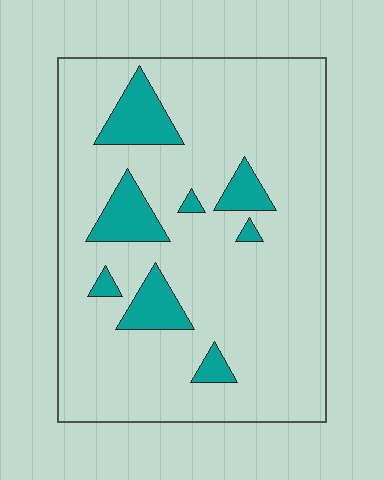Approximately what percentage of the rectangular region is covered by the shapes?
Approximately 15%.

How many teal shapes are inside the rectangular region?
8.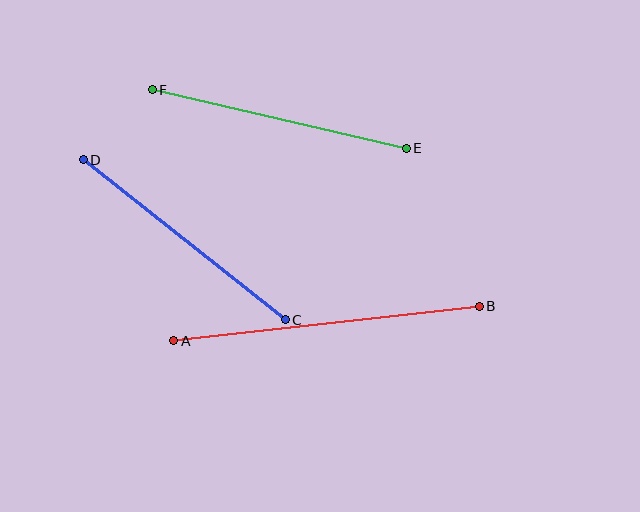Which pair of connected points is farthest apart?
Points A and B are farthest apart.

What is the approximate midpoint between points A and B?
The midpoint is at approximately (326, 324) pixels.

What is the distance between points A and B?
The distance is approximately 308 pixels.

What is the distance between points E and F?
The distance is approximately 261 pixels.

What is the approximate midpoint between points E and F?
The midpoint is at approximately (279, 119) pixels.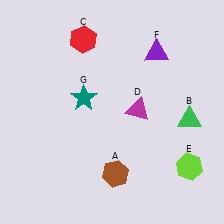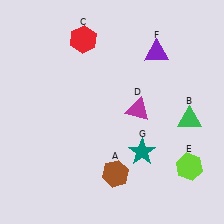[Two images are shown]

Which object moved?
The teal star (G) moved right.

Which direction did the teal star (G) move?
The teal star (G) moved right.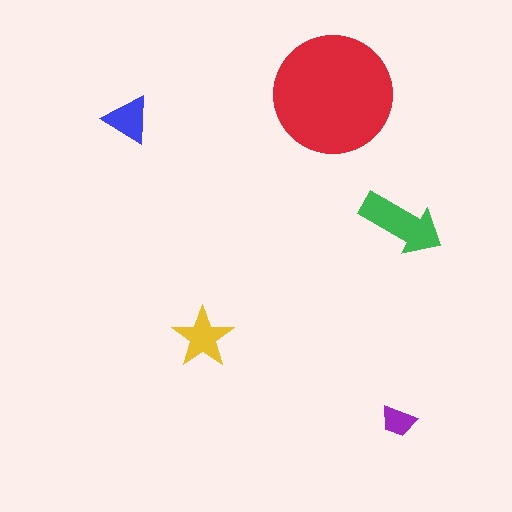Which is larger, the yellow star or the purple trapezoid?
The yellow star.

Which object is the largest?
The red circle.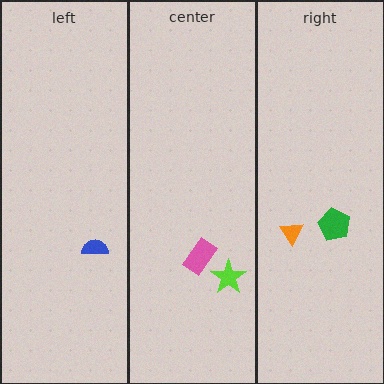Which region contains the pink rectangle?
The center region.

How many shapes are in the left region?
1.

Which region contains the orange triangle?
The right region.